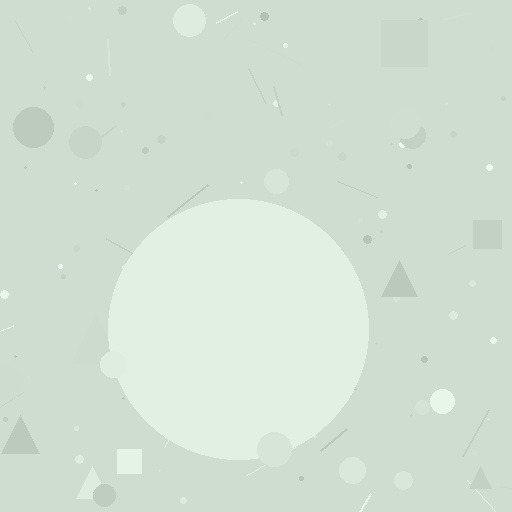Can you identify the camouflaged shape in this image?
The camouflaged shape is a circle.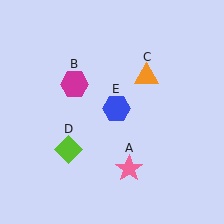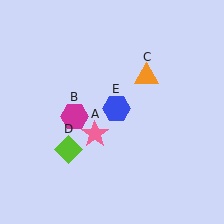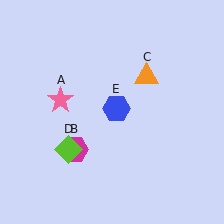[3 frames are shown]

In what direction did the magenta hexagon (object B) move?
The magenta hexagon (object B) moved down.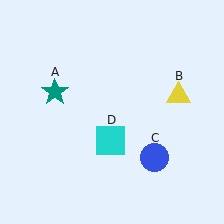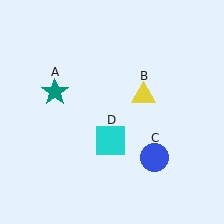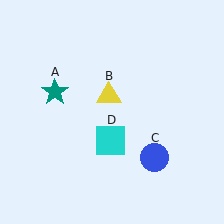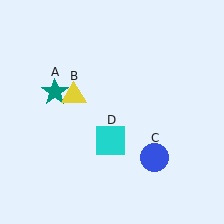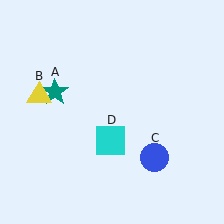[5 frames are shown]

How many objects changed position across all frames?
1 object changed position: yellow triangle (object B).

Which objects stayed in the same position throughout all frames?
Teal star (object A) and blue circle (object C) and cyan square (object D) remained stationary.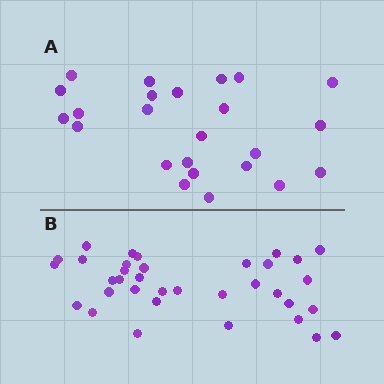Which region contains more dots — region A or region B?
Region B (the bottom region) has more dots.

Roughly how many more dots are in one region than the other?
Region B has roughly 12 or so more dots than region A.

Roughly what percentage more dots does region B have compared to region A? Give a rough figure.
About 45% more.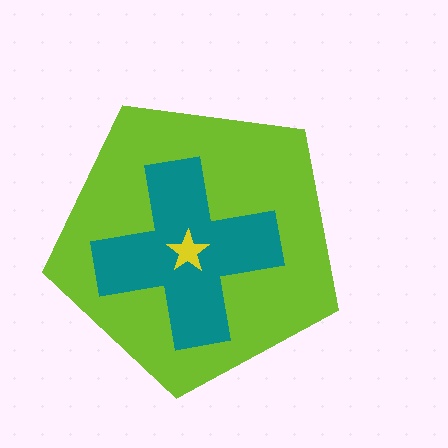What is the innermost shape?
The yellow star.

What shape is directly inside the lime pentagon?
The teal cross.